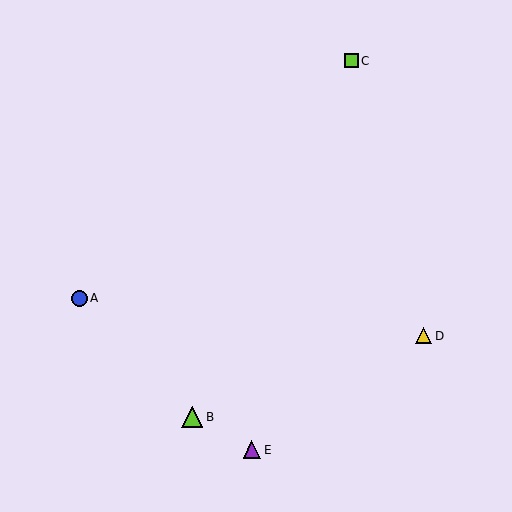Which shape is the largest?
The lime triangle (labeled B) is the largest.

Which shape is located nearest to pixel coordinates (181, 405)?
The lime triangle (labeled B) at (192, 417) is nearest to that location.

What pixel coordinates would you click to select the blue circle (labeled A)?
Click at (80, 298) to select the blue circle A.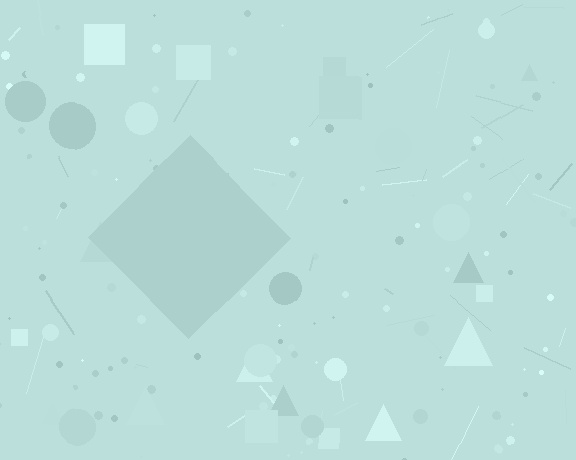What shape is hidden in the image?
A diamond is hidden in the image.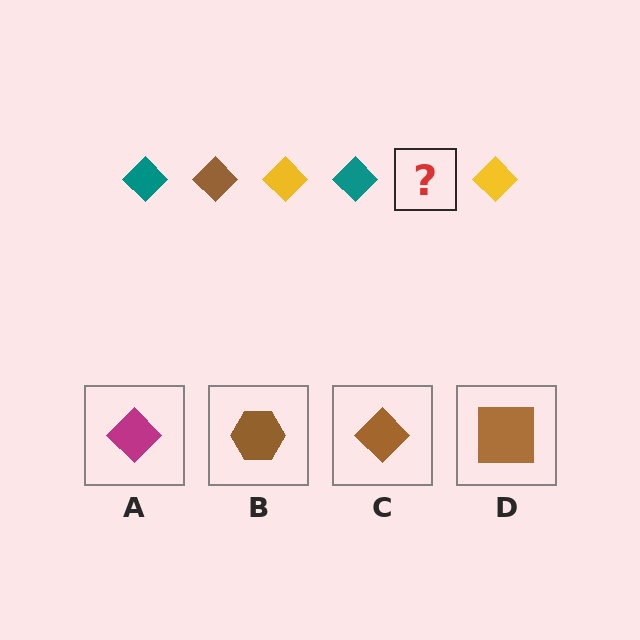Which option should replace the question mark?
Option C.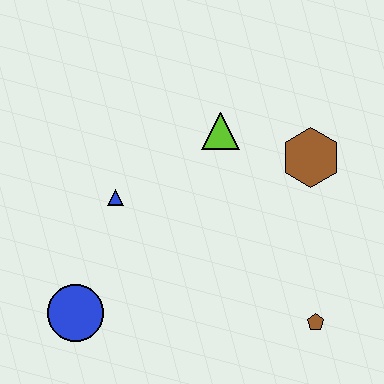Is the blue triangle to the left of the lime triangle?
Yes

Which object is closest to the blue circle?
The blue triangle is closest to the blue circle.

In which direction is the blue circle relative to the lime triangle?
The blue circle is below the lime triangle.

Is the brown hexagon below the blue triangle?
No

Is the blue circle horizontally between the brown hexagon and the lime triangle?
No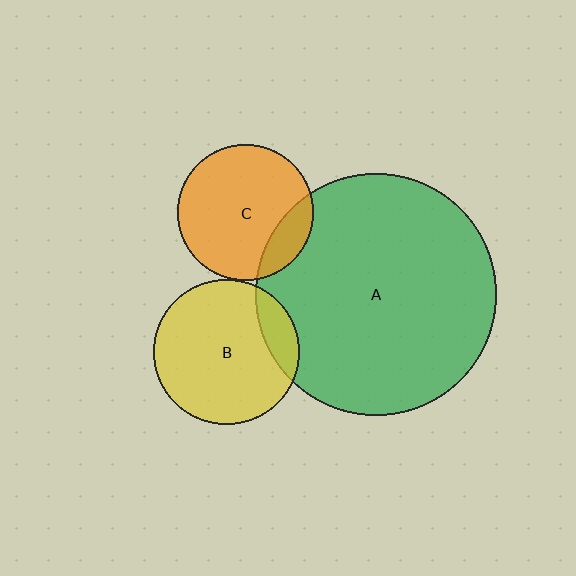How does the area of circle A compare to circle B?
Approximately 2.8 times.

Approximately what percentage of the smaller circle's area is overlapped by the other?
Approximately 15%.